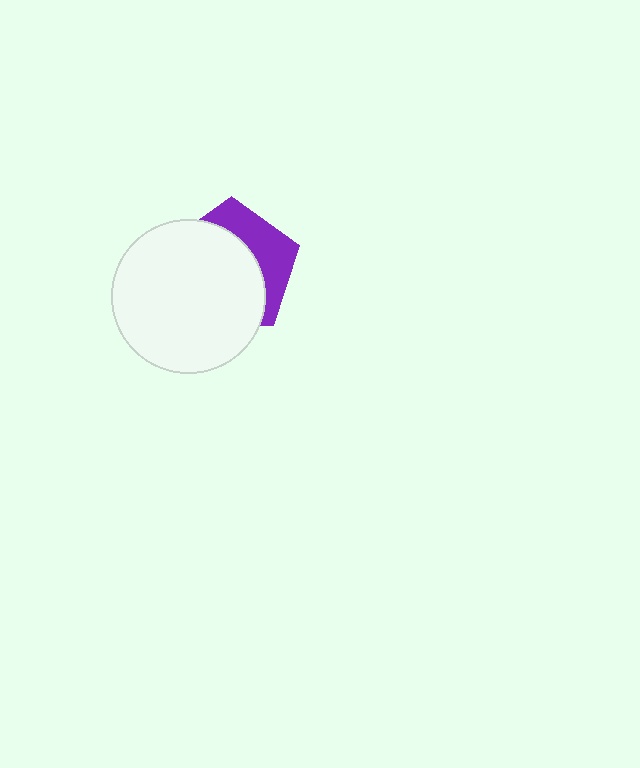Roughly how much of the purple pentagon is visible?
A small part of it is visible (roughly 34%).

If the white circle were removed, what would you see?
You would see the complete purple pentagon.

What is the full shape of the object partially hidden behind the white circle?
The partially hidden object is a purple pentagon.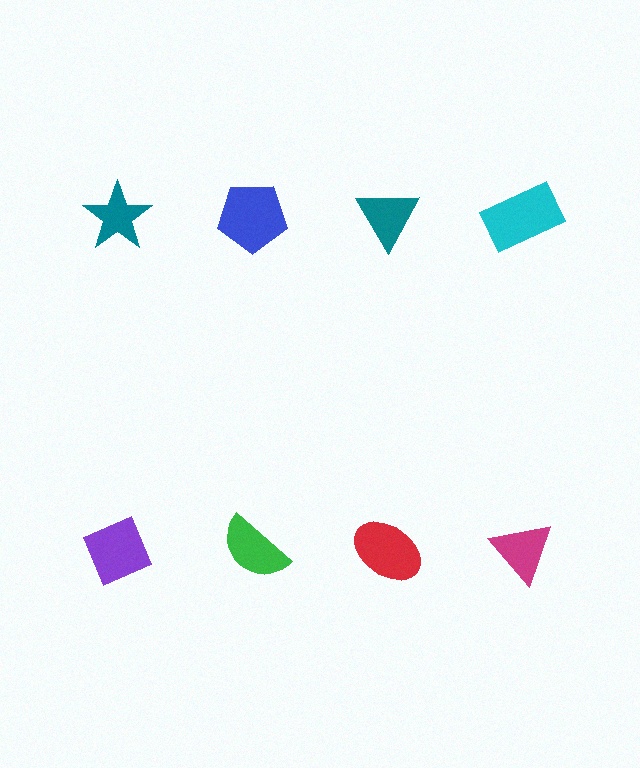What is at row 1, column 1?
A teal star.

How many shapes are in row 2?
4 shapes.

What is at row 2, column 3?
A red ellipse.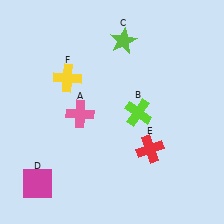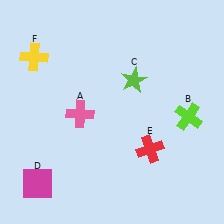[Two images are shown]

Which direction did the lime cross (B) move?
The lime cross (B) moved right.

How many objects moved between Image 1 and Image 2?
3 objects moved between the two images.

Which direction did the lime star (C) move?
The lime star (C) moved down.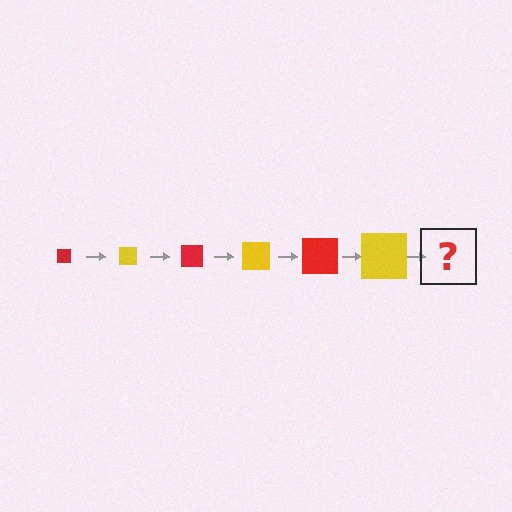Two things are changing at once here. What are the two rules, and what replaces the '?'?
The two rules are that the square grows larger each step and the color cycles through red and yellow. The '?' should be a red square, larger than the previous one.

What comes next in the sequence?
The next element should be a red square, larger than the previous one.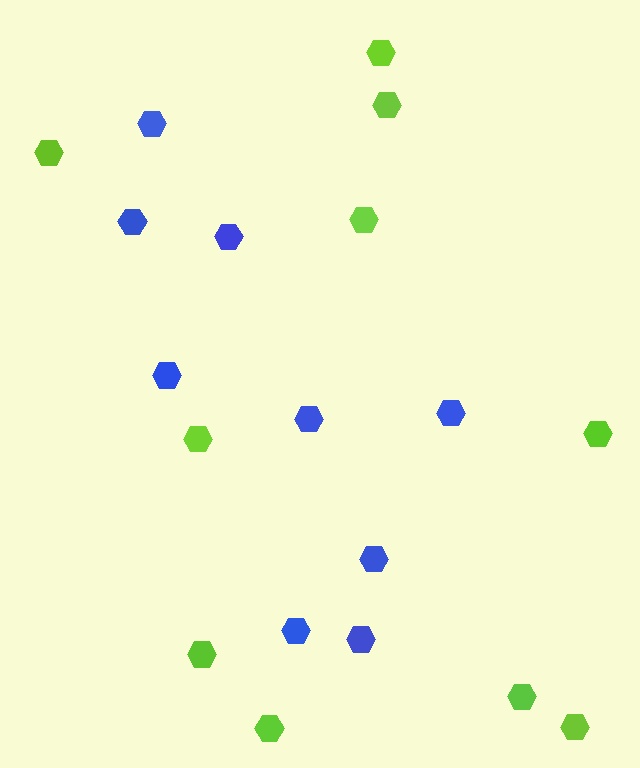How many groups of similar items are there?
There are 2 groups: one group of lime hexagons (10) and one group of blue hexagons (9).